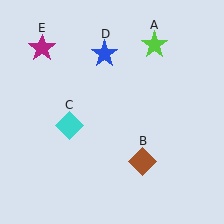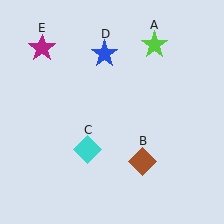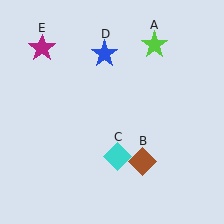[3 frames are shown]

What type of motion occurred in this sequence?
The cyan diamond (object C) rotated counterclockwise around the center of the scene.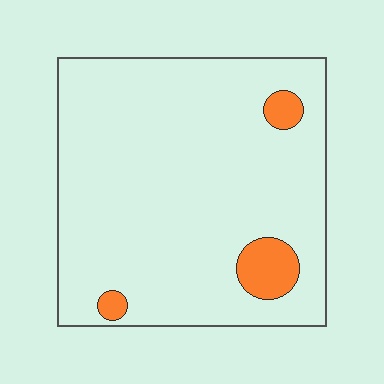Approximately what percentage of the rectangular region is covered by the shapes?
Approximately 5%.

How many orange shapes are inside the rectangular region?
3.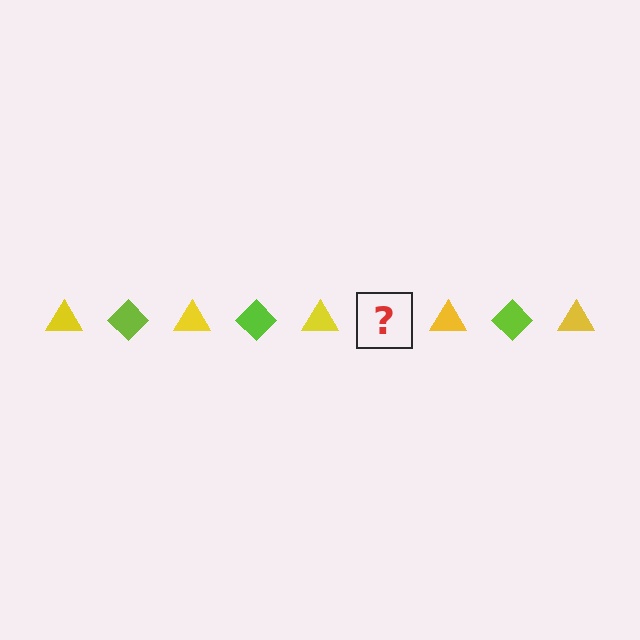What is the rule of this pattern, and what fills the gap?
The rule is that the pattern alternates between yellow triangle and lime diamond. The gap should be filled with a lime diamond.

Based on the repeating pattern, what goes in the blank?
The blank should be a lime diamond.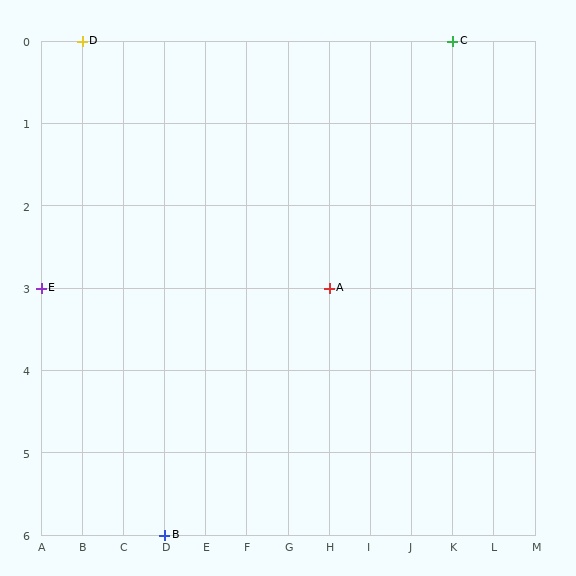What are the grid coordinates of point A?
Point A is at grid coordinates (H, 3).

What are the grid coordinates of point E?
Point E is at grid coordinates (A, 3).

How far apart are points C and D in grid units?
Points C and D are 9 columns apart.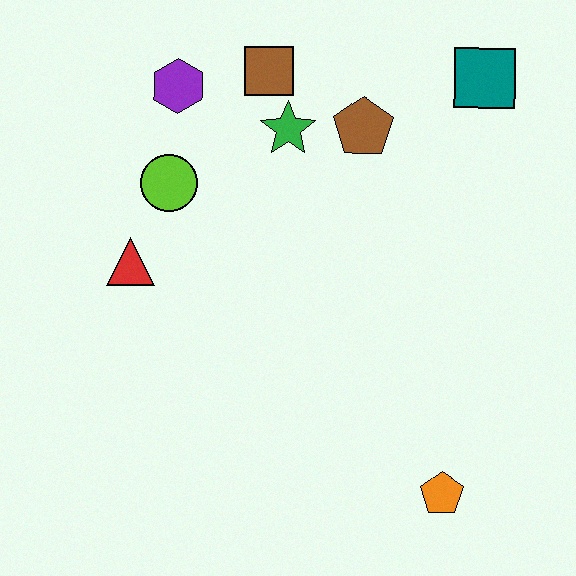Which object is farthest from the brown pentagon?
The orange pentagon is farthest from the brown pentagon.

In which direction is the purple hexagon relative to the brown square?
The purple hexagon is to the left of the brown square.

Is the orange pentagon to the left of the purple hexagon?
No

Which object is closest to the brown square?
The green star is closest to the brown square.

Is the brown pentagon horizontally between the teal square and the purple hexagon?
Yes